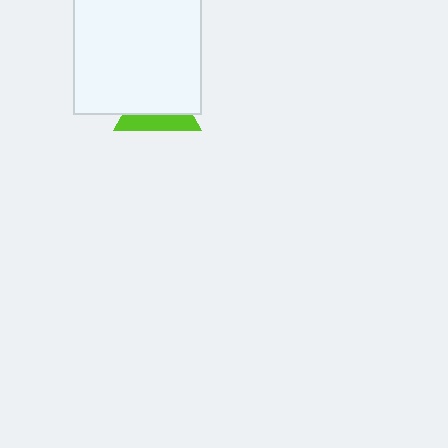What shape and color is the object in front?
The object in front is a white square.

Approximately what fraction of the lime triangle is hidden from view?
Roughly 64% of the lime triangle is hidden behind the white square.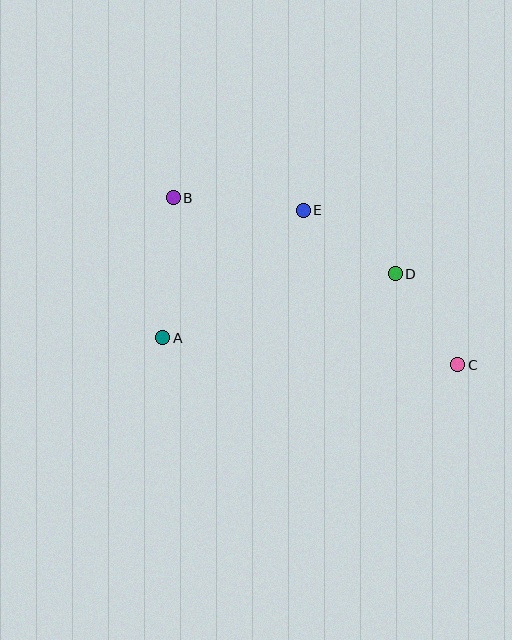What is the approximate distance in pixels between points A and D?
The distance between A and D is approximately 241 pixels.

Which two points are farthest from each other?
Points B and C are farthest from each other.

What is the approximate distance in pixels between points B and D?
The distance between B and D is approximately 235 pixels.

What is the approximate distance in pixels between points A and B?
The distance between A and B is approximately 140 pixels.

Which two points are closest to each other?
Points C and D are closest to each other.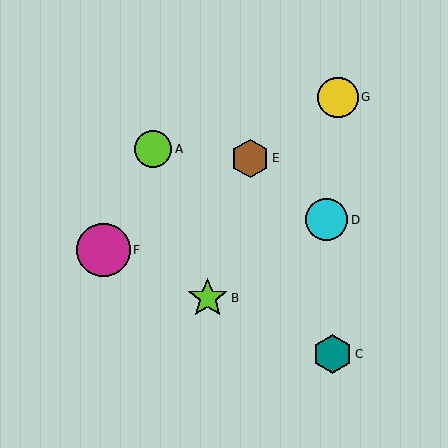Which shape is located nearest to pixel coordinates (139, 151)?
The lime circle (labeled A) at (153, 149) is nearest to that location.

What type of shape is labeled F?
Shape F is a magenta circle.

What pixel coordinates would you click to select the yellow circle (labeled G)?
Click at (338, 97) to select the yellow circle G.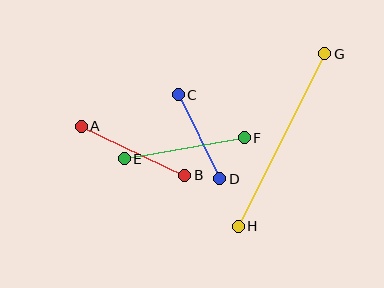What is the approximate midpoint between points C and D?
The midpoint is at approximately (199, 137) pixels.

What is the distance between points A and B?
The distance is approximately 115 pixels.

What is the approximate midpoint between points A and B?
The midpoint is at approximately (133, 151) pixels.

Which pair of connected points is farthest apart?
Points G and H are farthest apart.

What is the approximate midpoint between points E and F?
The midpoint is at approximately (184, 148) pixels.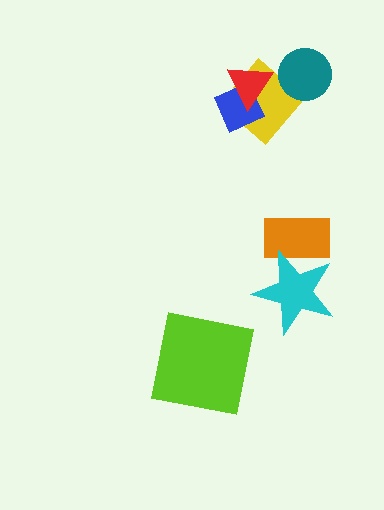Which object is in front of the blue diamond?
The red triangle is in front of the blue diamond.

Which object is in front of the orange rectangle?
The cyan star is in front of the orange rectangle.